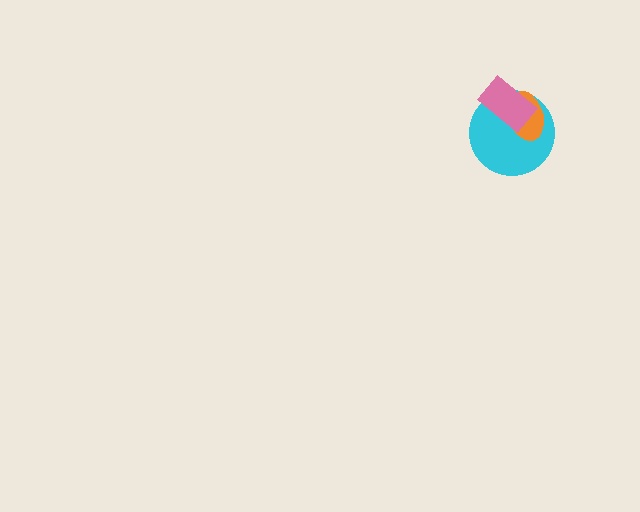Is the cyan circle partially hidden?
Yes, it is partially covered by another shape.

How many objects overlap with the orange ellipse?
2 objects overlap with the orange ellipse.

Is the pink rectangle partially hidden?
No, no other shape covers it.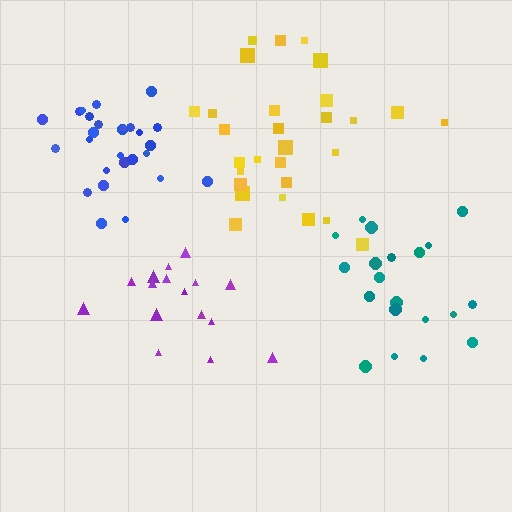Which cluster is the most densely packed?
Blue.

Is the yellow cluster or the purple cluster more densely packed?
Purple.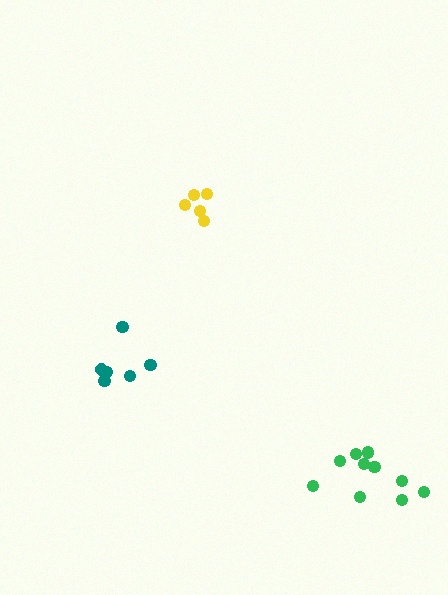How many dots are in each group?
Group 1: 5 dots, Group 2: 6 dots, Group 3: 10 dots (21 total).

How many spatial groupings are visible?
There are 3 spatial groupings.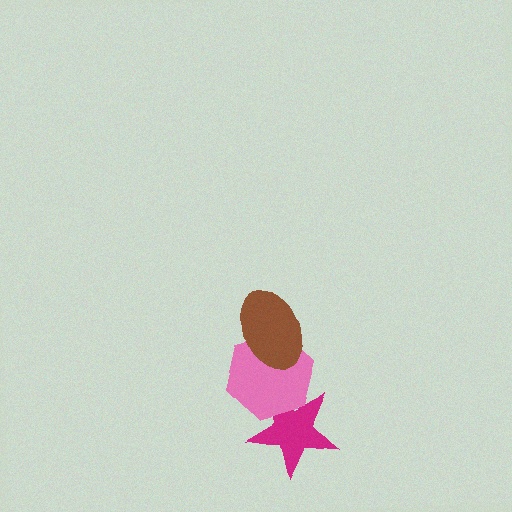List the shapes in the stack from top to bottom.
From top to bottom: the brown ellipse, the pink hexagon, the magenta star.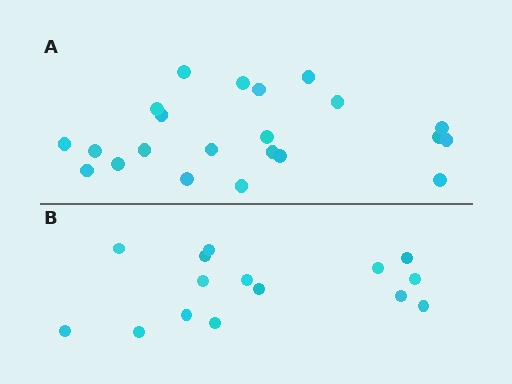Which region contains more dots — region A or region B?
Region A (the top region) has more dots.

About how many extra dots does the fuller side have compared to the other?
Region A has roughly 8 or so more dots than region B.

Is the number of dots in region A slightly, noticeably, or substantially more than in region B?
Region A has substantially more. The ratio is roughly 1.5 to 1.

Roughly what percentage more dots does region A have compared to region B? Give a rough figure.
About 45% more.